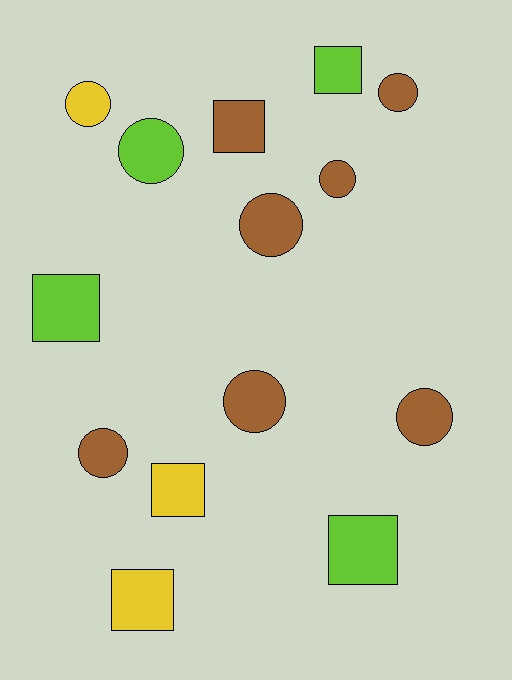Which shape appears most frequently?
Circle, with 8 objects.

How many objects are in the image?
There are 14 objects.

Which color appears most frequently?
Brown, with 7 objects.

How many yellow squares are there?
There are 2 yellow squares.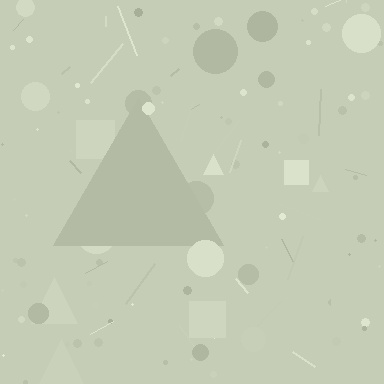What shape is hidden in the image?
A triangle is hidden in the image.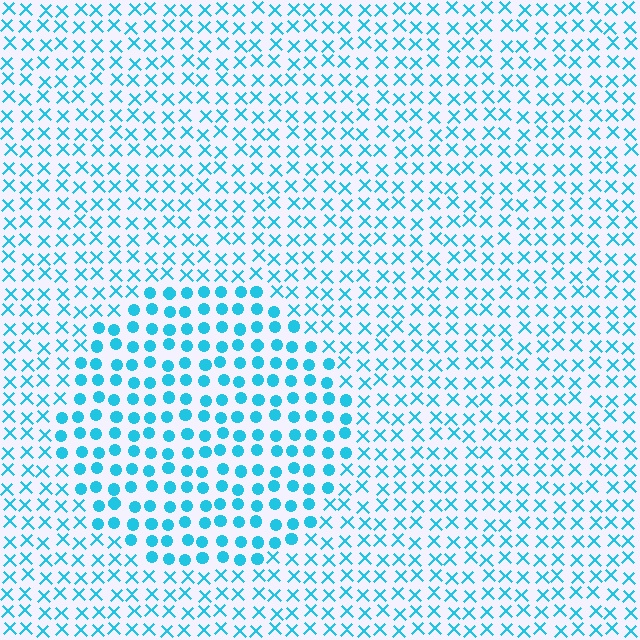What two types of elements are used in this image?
The image uses circles inside the circle region and X marks outside it.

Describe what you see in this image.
The image is filled with small cyan elements arranged in a uniform grid. A circle-shaped region contains circles, while the surrounding area contains X marks. The boundary is defined purely by the change in element shape.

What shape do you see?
I see a circle.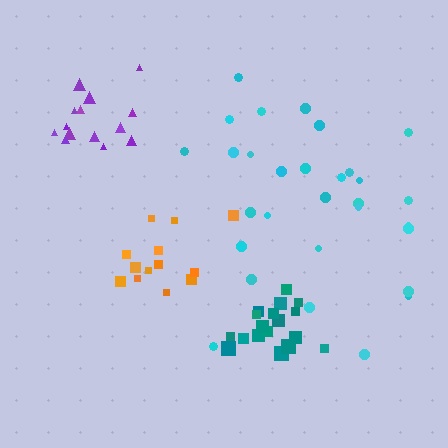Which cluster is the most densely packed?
Teal.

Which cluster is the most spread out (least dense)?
Cyan.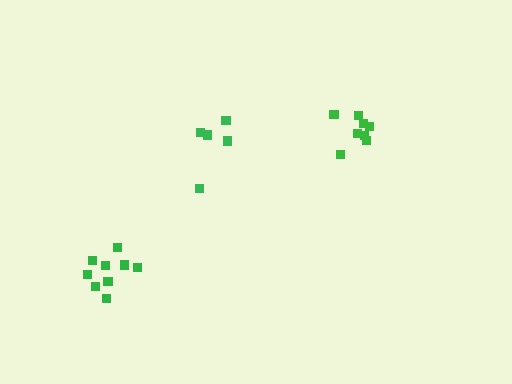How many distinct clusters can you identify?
There are 3 distinct clusters.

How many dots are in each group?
Group 1: 9 dots, Group 2: 5 dots, Group 3: 8 dots (22 total).